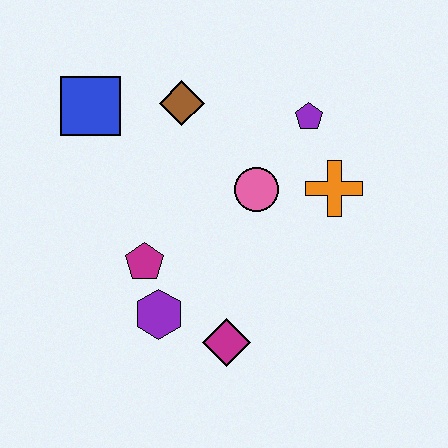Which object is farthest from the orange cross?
The blue square is farthest from the orange cross.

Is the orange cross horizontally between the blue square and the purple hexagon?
No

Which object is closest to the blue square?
The brown diamond is closest to the blue square.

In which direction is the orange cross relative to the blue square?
The orange cross is to the right of the blue square.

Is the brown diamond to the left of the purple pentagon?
Yes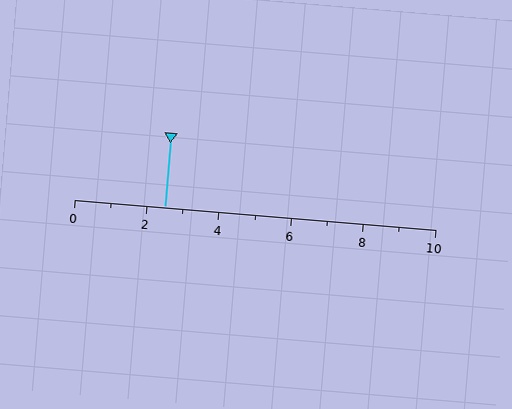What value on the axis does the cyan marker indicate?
The marker indicates approximately 2.5.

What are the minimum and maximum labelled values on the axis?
The axis runs from 0 to 10.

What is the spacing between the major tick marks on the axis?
The major ticks are spaced 2 apart.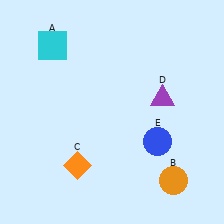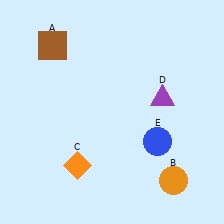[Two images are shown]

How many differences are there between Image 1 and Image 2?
There is 1 difference between the two images.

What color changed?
The square (A) changed from cyan in Image 1 to brown in Image 2.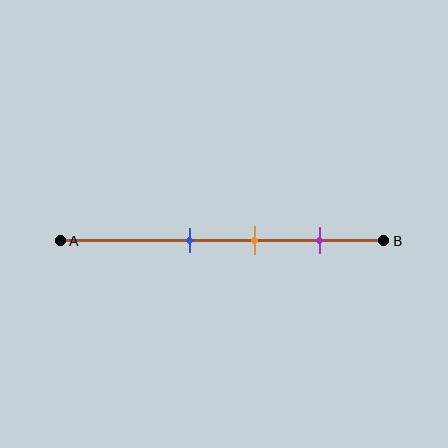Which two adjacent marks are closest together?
The blue and orange marks are the closest adjacent pair.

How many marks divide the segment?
There are 3 marks dividing the segment.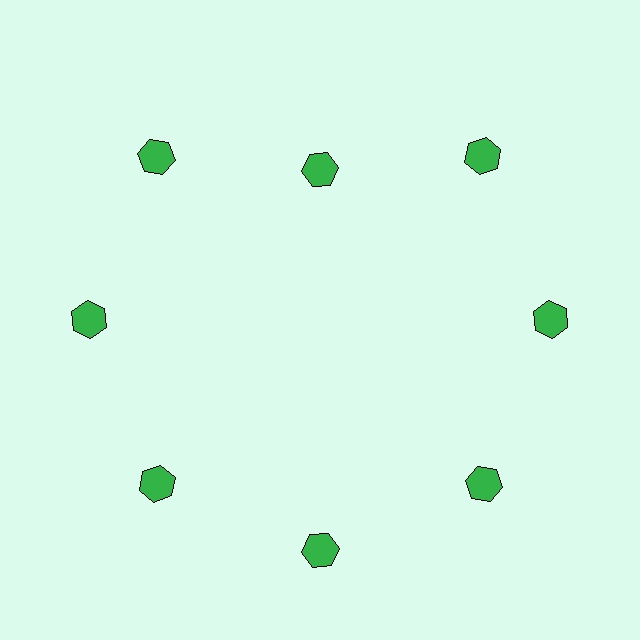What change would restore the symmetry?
The symmetry would be restored by moving it outward, back onto the ring so that all 8 hexagons sit at equal angles and equal distance from the center.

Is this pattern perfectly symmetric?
No. The 8 green hexagons are arranged in a ring, but one element near the 12 o'clock position is pulled inward toward the center, breaking the 8-fold rotational symmetry.